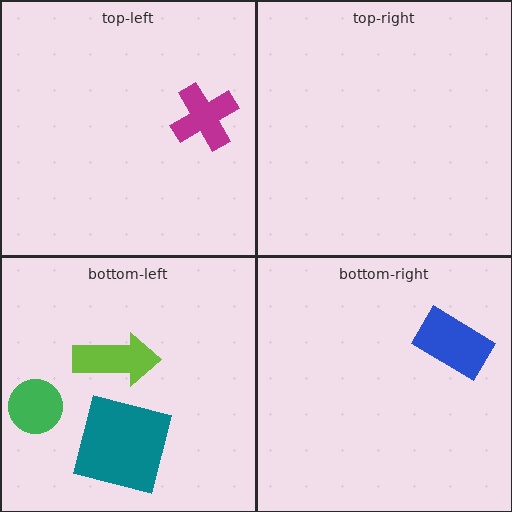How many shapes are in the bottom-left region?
3.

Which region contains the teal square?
The bottom-left region.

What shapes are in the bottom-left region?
The green circle, the lime arrow, the teal square.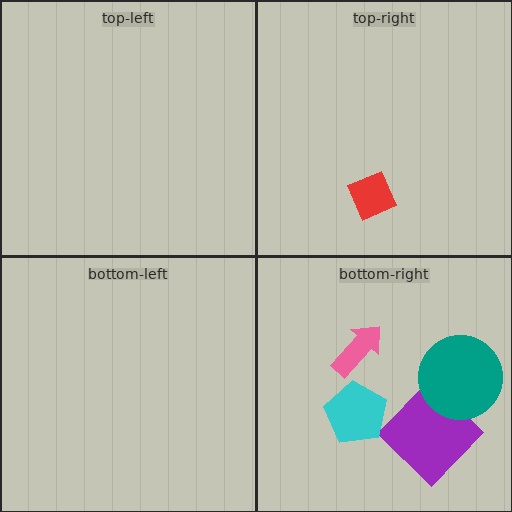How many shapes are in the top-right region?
1.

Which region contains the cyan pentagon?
The bottom-right region.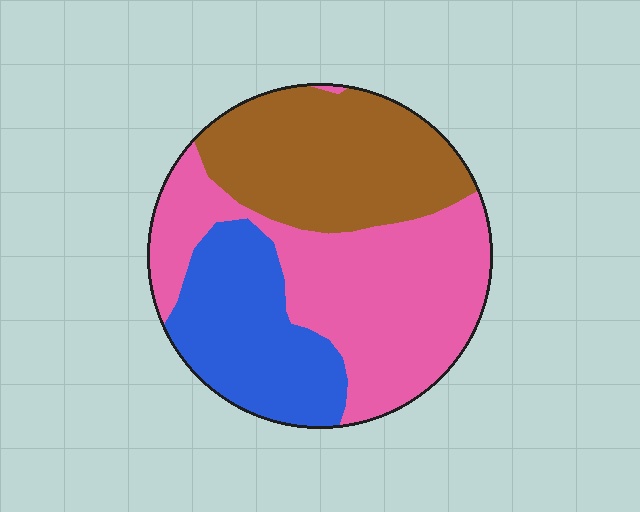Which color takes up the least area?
Blue, at roughly 25%.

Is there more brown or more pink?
Pink.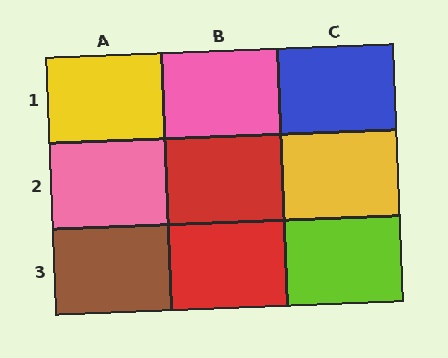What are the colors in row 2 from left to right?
Pink, red, yellow.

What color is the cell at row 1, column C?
Blue.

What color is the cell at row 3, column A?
Brown.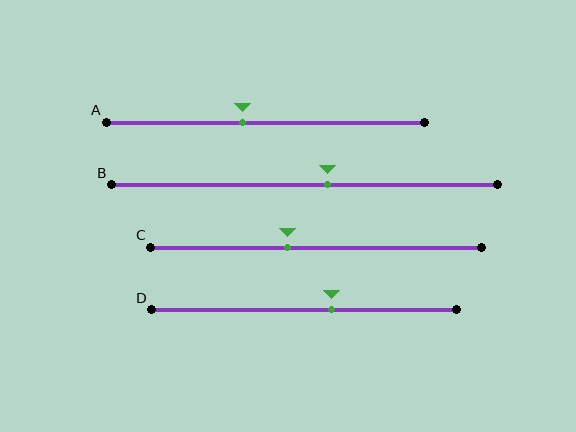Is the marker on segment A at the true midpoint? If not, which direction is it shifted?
No, the marker on segment A is shifted to the left by about 7% of the segment length.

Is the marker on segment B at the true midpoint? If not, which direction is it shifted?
No, the marker on segment B is shifted to the right by about 6% of the segment length.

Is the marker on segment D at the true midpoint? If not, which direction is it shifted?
No, the marker on segment D is shifted to the right by about 9% of the segment length.